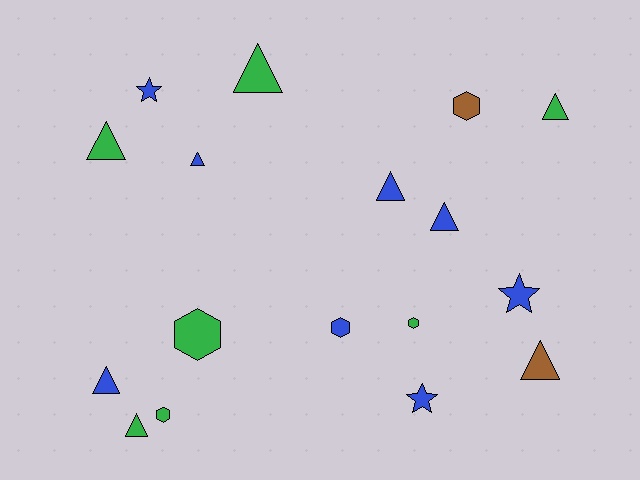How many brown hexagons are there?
There is 1 brown hexagon.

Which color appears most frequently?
Blue, with 8 objects.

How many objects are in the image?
There are 17 objects.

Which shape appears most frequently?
Triangle, with 9 objects.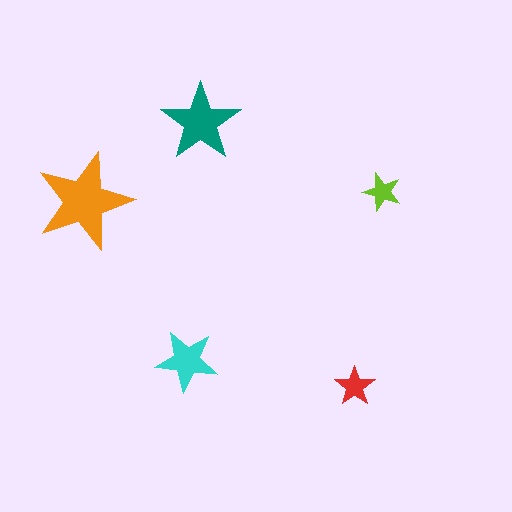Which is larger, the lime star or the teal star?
The teal one.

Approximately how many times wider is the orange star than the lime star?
About 2.5 times wider.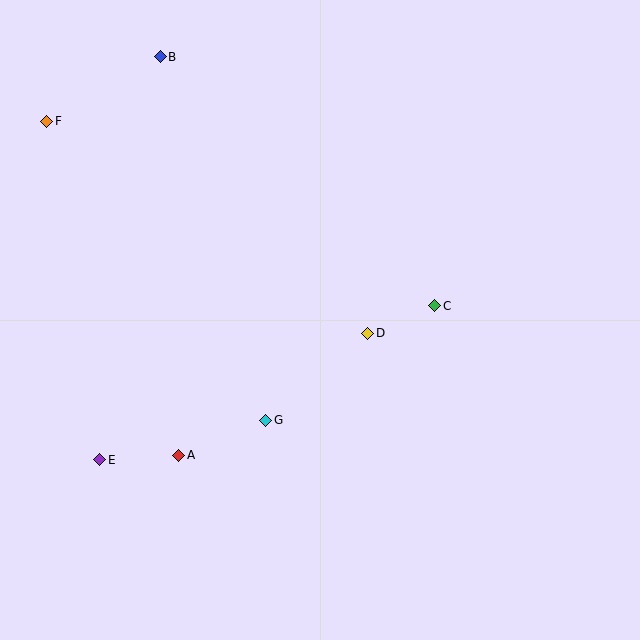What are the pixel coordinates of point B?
Point B is at (160, 57).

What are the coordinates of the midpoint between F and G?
The midpoint between F and G is at (156, 271).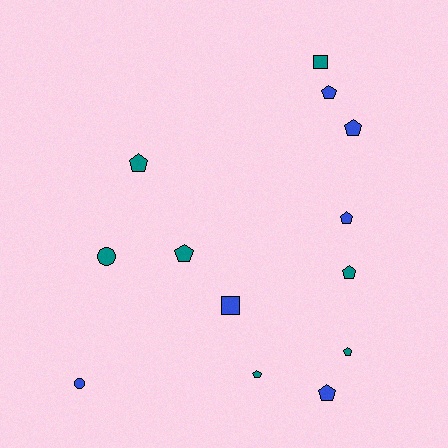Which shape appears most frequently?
Pentagon, with 9 objects.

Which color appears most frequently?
Teal, with 7 objects.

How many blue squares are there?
There is 1 blue square.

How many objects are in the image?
There are 13 objects.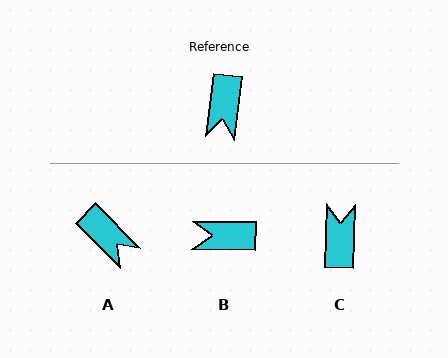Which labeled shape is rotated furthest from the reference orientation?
C, about 174 degrees away.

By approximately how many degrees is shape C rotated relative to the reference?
Approximately 174 degrees clockwise.